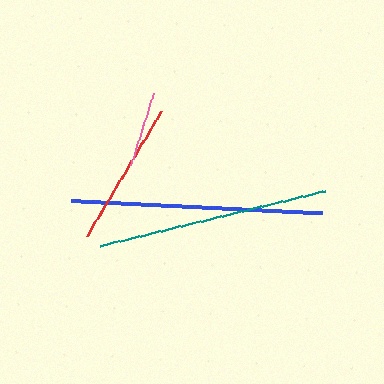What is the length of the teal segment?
The teal segment is approximately 231 pixels long.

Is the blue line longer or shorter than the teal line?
The blue line is longer than the teal line.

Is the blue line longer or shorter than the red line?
The blue line is longer than the red line.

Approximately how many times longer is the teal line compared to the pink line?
The teal line is approximately 3.1 times the length of the pink line.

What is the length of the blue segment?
The blue segment is approximately 251 pixels long.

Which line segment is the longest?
The blue line is the longest at approximately 251 pixels.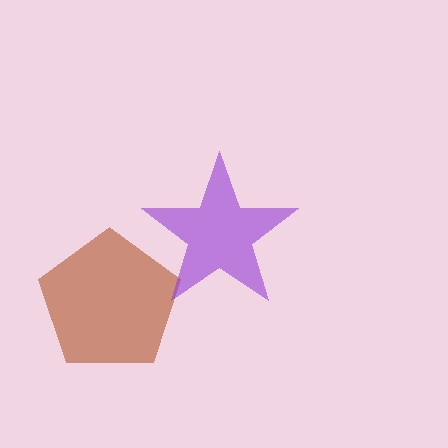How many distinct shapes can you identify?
There are 2 distinct shapes: a brown pentagon, a purple star.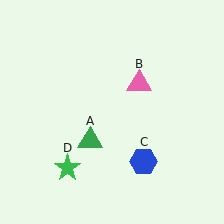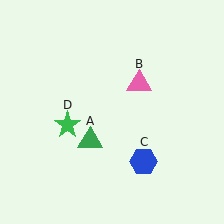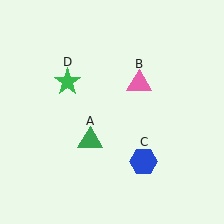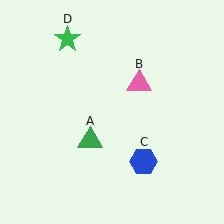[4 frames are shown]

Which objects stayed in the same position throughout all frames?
Green triangle (object A) and pink triangle (object B) and blue hexagon (object C) remained stationary.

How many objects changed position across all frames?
1 object changed position: green star (object D).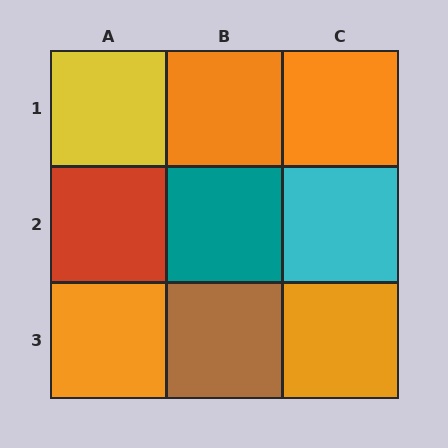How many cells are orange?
4 cells are orange.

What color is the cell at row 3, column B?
Brown.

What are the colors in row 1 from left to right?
Yellow, orange, orange.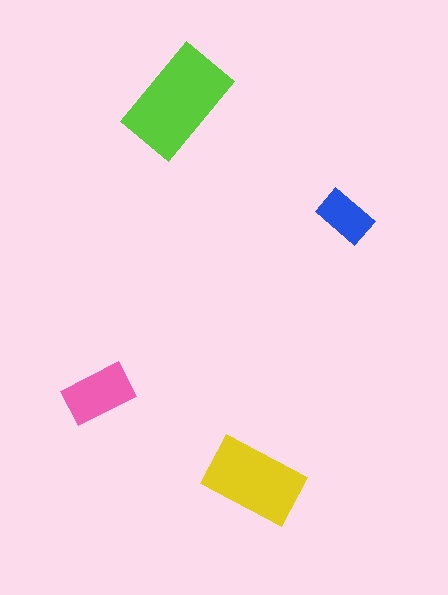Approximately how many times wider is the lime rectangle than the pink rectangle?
About 1.5 times wider.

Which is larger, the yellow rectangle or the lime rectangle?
The lime one.